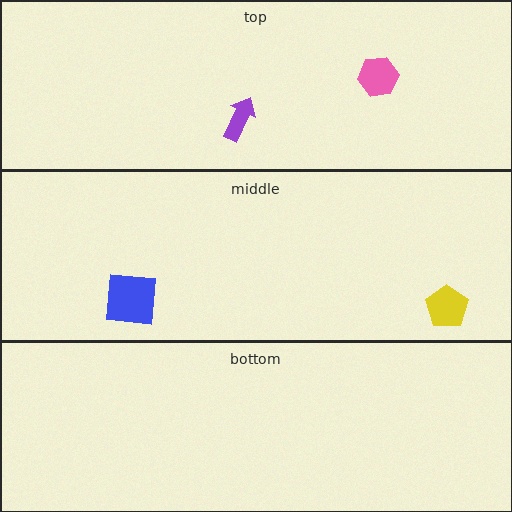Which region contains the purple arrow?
The top region.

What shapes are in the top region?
The purple arrow, the pink hexagon.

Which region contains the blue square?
The middle region.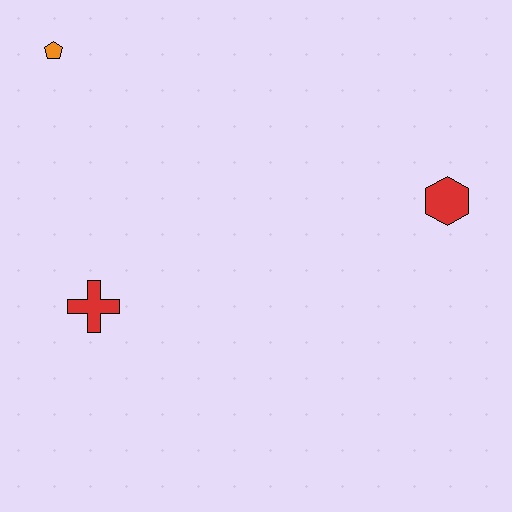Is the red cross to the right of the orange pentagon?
Yes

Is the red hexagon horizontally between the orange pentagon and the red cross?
No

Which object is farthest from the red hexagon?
The orange pentagon is farthest from the red hexagon.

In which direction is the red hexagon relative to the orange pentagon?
The red hexagon is to the right of the orange pentagon.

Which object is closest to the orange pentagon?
The red cross is closest to the orange pentagon.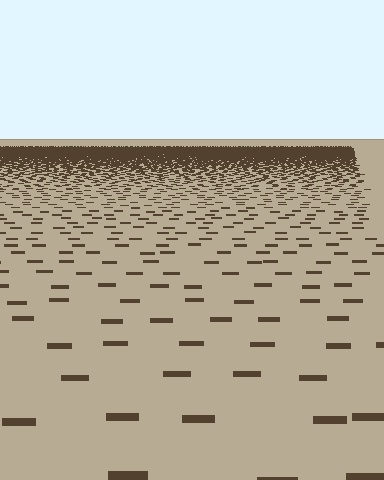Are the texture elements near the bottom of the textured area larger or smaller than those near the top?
Larger. Near the bottom, elements are closer to the viewer and appear at a bigger on-screen size.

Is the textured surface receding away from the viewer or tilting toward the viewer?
The surface is receding away from the viewer. Texture elements get smaller and denser toward the top.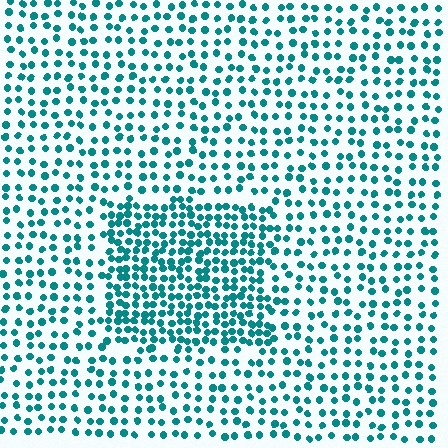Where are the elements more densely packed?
The elements are more densely packed inside the rectangle boundary.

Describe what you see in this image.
The image contains small teal elements arranged at two different densities. A rectangle-shaped region is visible where the elements are more densely packed than the surrounding area.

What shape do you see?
I see a rectangle.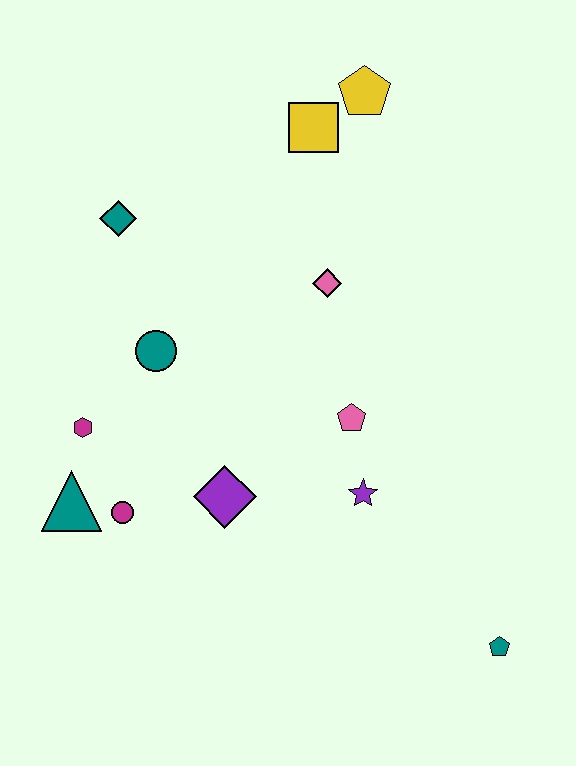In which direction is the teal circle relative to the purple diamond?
The teal circle is above the purple diamond.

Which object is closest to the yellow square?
The yellow pentagon is closest to the yellow square.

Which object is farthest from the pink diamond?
The teal pentagon is farthest from the pink diamond.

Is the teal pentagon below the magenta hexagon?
Yes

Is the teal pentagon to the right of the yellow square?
Yes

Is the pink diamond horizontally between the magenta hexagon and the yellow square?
No